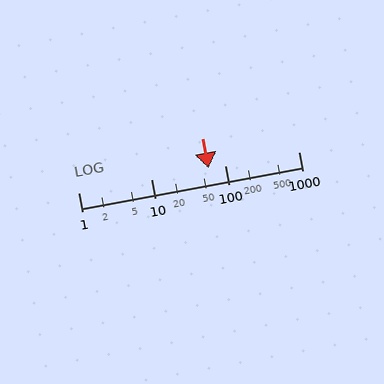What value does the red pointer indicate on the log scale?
The pointer indicates approximately 60.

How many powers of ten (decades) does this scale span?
The scale spans 3 decades, from 1 to 1000.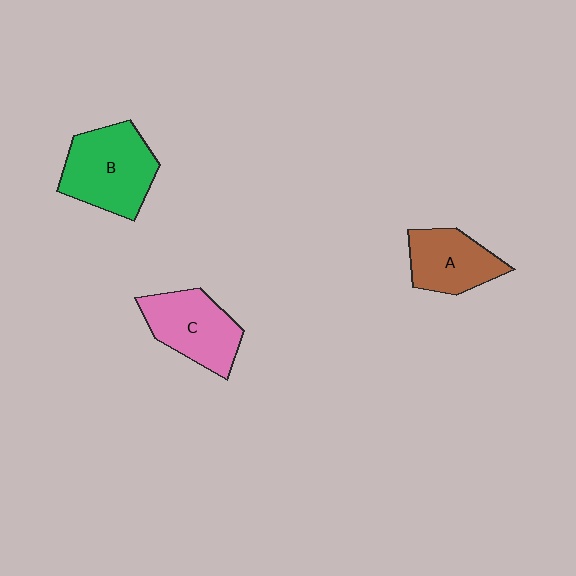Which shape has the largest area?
Shape B (green).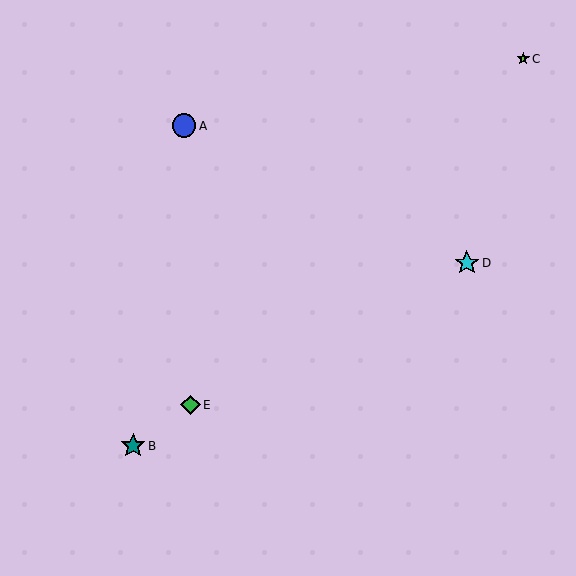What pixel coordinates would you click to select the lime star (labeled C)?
Click at (523, 59) to select the lime star C.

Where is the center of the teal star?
The center of the teal star is at (133, 446).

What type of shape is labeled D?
Shape D is a cyan star.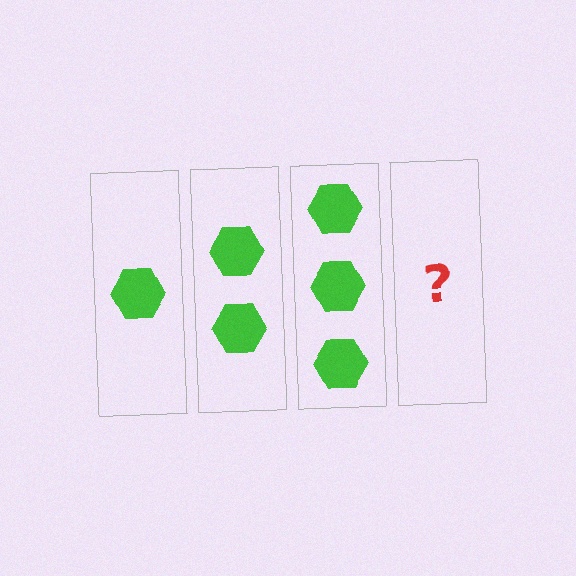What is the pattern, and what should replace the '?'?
The pattern is that each step adds one more hexagon. The '?' should be 4 hexagons.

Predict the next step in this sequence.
The next step is 4 hexagons.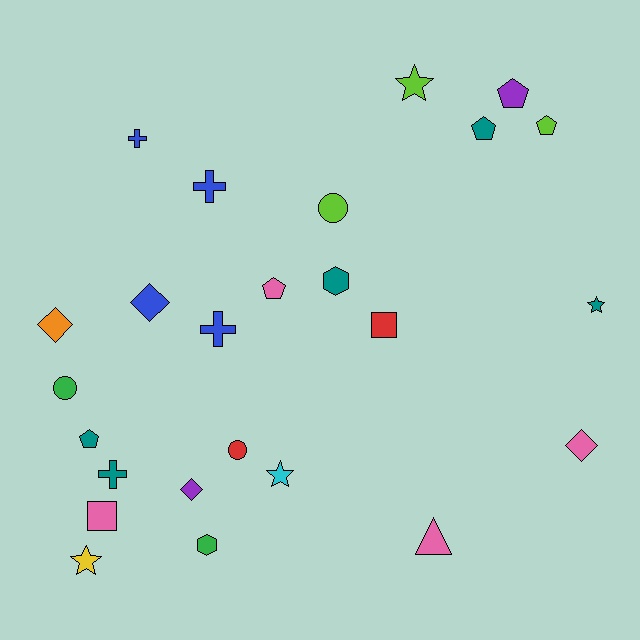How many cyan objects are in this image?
There is 1 cyan object.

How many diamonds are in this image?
There are 4 diamonds.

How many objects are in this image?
There are 25 objects.